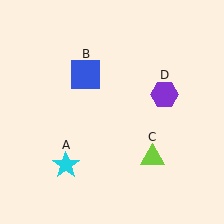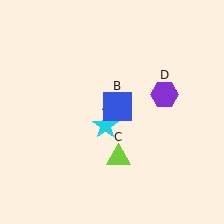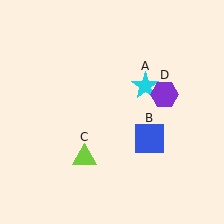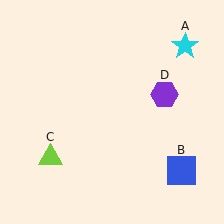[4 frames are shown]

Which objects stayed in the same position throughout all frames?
Purple hexagon (object D) remained stationary.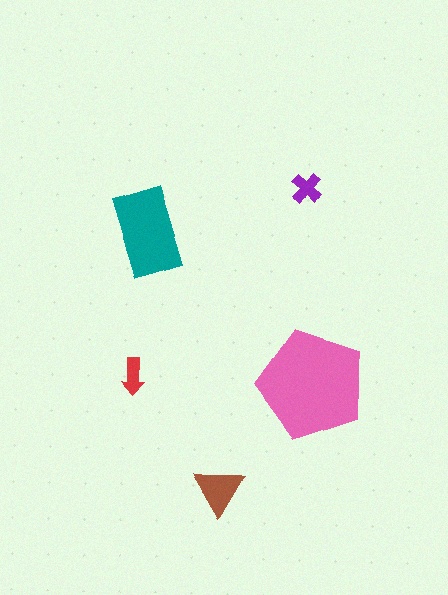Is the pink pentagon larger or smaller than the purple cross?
Larger.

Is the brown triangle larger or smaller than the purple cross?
Larger.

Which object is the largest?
The pink pentagon.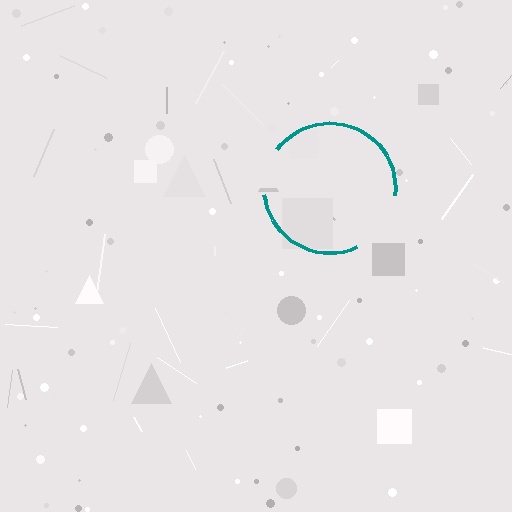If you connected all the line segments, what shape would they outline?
They would outline a circle.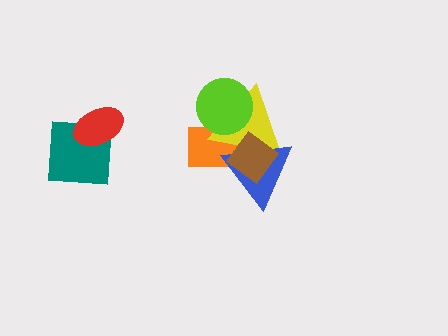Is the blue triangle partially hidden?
Yes, it is partially covered by another shape.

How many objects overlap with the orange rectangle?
4 objects overlap with the orange rectangle.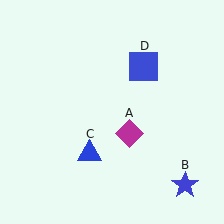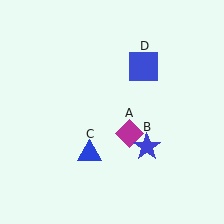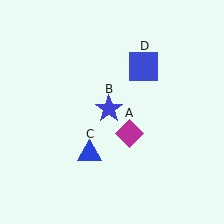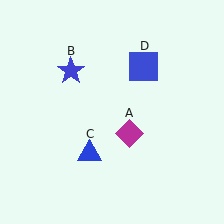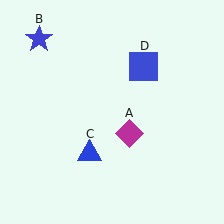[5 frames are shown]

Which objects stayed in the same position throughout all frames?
Magenta diamond (object A) and blue triangle (object C) and blue square (object D) remained stationary.